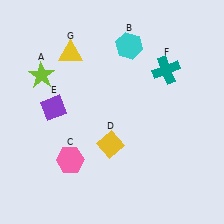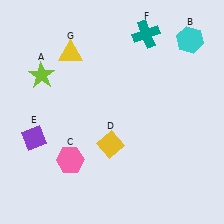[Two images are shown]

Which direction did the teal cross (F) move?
The teal cross (F) moved up.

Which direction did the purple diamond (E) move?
The purple diamond (E) moved down.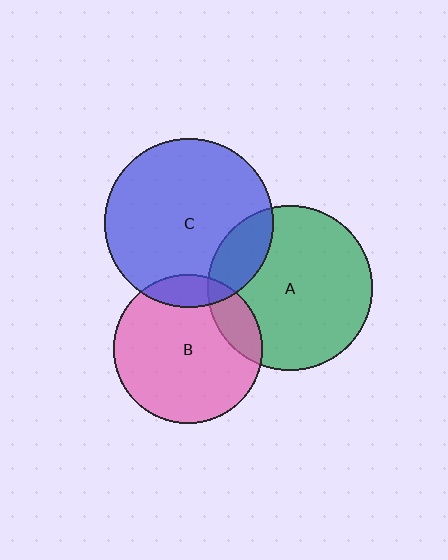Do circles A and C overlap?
Yes.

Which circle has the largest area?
Circle C (blue).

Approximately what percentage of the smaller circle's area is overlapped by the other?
Approximately 15%.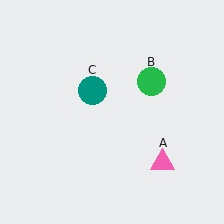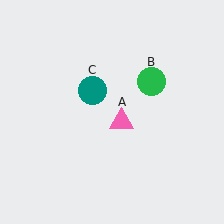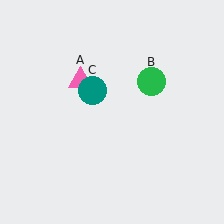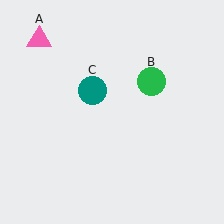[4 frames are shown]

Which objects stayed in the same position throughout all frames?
Green circle (object B) and teal circle (object C) remained stationary.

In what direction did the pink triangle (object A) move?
The pink triangle (object A) moved up and to the left.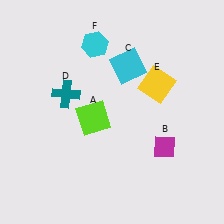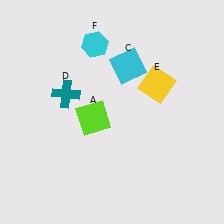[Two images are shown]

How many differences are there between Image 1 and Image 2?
There is 1 difference between the two images.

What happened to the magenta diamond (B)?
The magenta diamond (B) was removed in Image 2. It was in the bottom-right area of Image 1.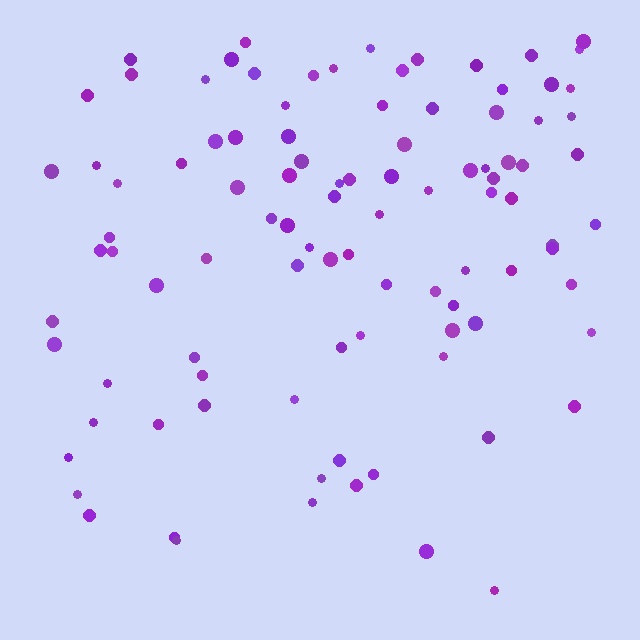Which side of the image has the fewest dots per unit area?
The bottom.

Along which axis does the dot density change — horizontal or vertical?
Vertical.